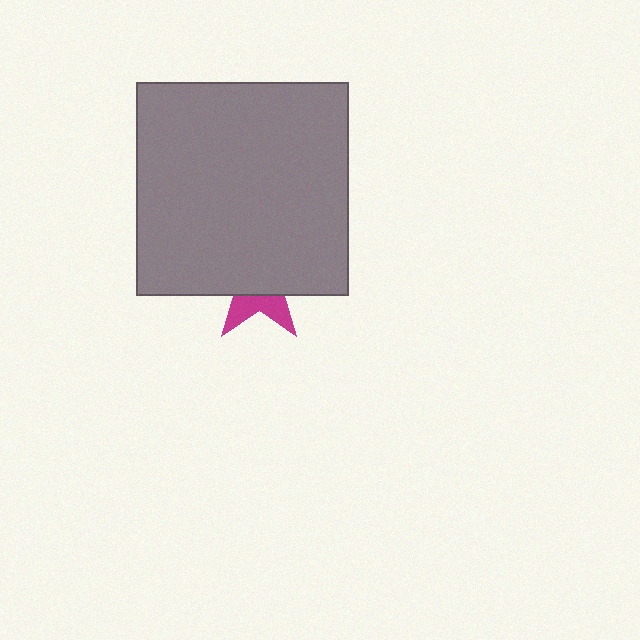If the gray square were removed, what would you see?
You would see the complete magenta star.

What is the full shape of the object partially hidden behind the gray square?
The partially hidden object is a magenta star.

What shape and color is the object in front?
The object in front is a gray square.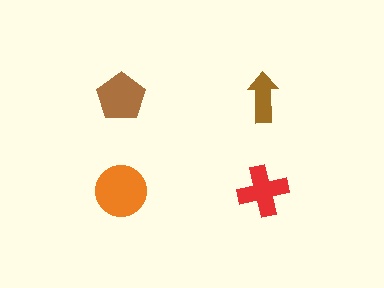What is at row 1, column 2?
A brown arrow.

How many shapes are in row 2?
2 shapes.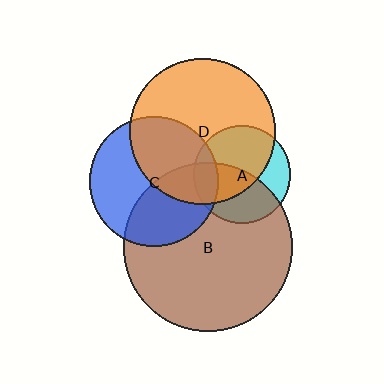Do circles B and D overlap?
Yes.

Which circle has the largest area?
Circle B (brown).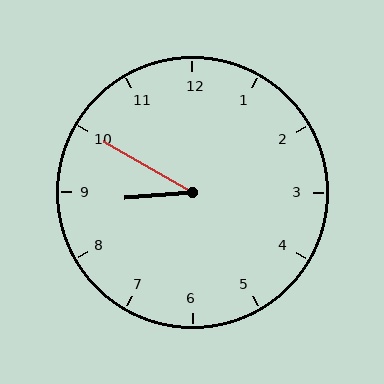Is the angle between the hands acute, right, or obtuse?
It is acute.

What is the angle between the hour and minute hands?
Approximately 35 degrees.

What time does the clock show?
8:50.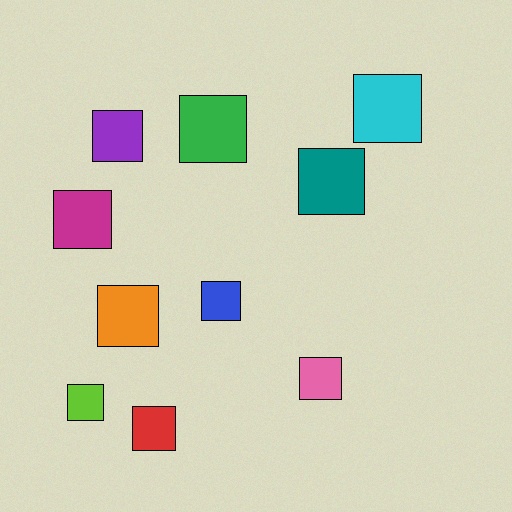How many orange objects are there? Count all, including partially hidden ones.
There is 1 orange object.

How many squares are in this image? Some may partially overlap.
There are 10 squares.